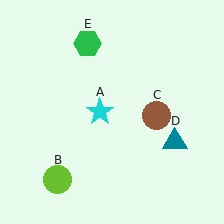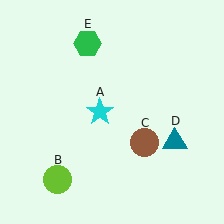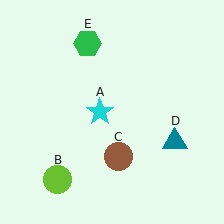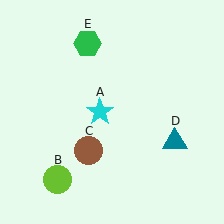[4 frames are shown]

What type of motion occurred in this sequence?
The brown circle (object C) rotated clockwise around the center of the scene.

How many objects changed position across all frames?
1 object changed position: brown circle (object C).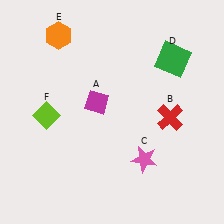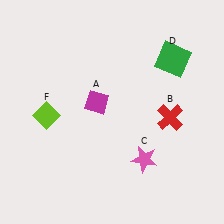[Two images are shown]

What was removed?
The orange hexagon (E) was removed in Image 2.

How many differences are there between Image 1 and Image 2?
There is 1 difference between the two images.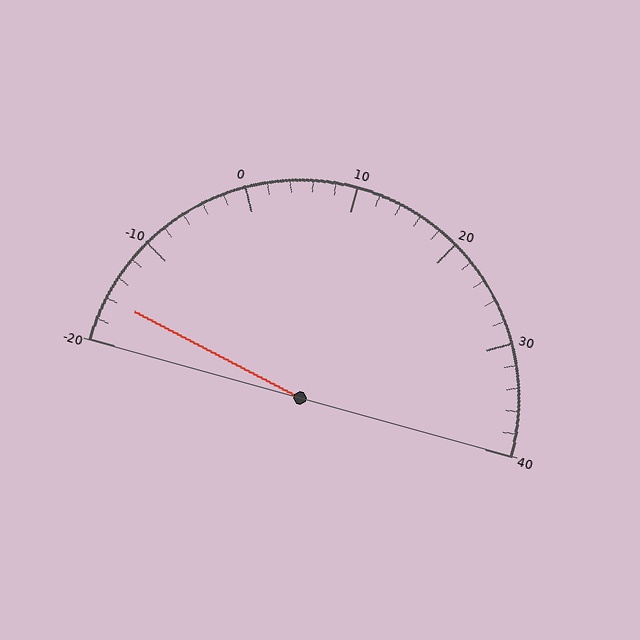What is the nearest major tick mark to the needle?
The nearest major tick mark is -20.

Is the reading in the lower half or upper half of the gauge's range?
The reading is in the lower half of the range (-20 to 40).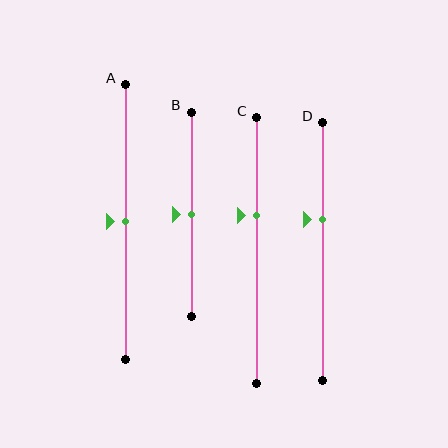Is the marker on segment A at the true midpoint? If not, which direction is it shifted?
Yes, the marker on segment A is at the true midpoint.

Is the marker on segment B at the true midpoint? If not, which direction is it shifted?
Yes, the marker on segment B is at the true midpoint.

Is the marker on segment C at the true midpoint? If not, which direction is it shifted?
No, the marker on segment C is shifted upward by about 13% of the segment length.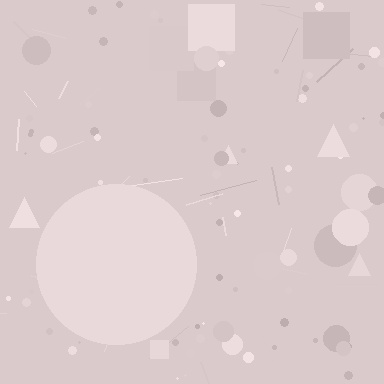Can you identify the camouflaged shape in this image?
The camouflaged shape is a circle.